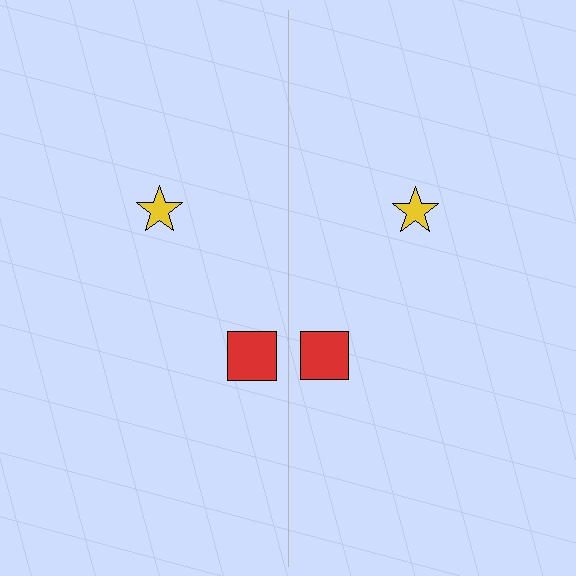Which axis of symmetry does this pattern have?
The pattern has a vertical axis of symmetry running through the center of the image.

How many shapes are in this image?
There are 4 shapes in this image.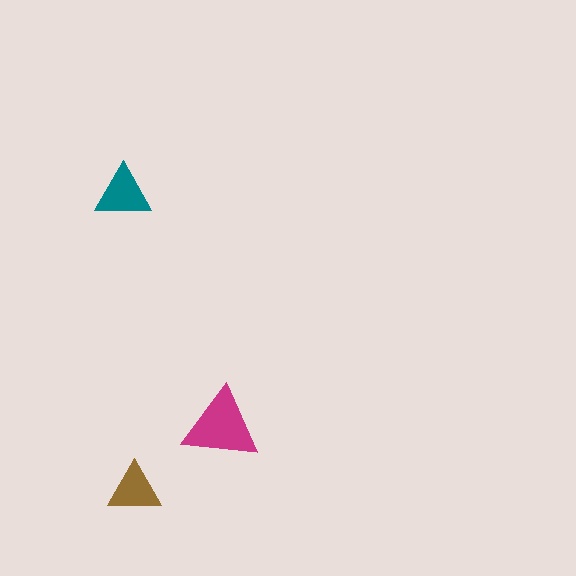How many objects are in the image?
There are 3 objects in the image.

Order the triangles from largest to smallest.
the magenta one, the teal one, the brown one.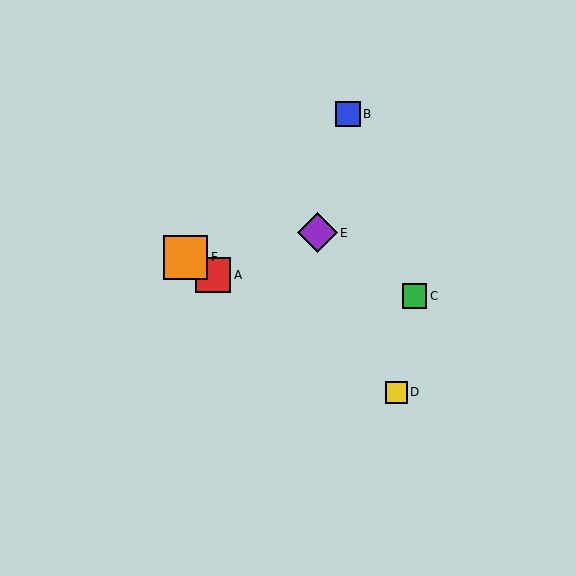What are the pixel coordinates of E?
Object E is at (317, 233).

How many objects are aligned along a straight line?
3 objects (A, D, F) are aligned along a straight line.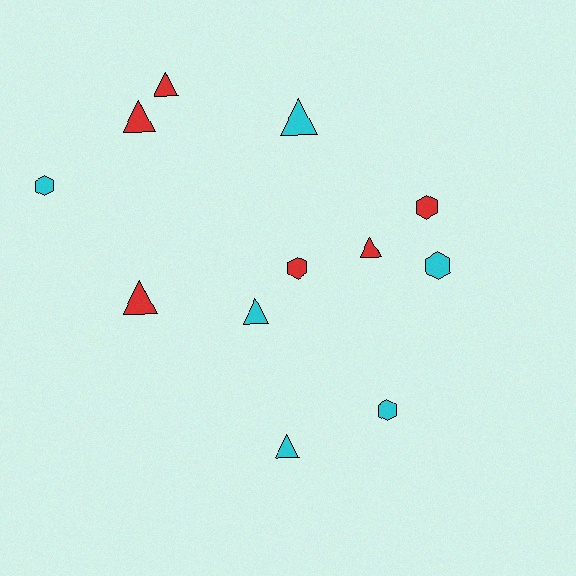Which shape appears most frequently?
Triangle, with 7 objects.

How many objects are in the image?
There are 12 objects.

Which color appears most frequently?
Red, with 6 objects.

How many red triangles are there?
There are 4 red triangles.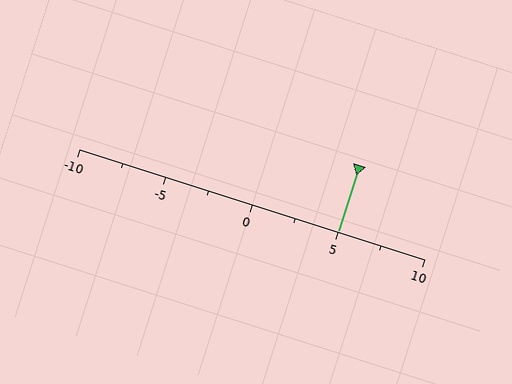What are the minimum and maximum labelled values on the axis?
The axis runs from -10 to 10.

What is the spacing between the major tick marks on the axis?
The major ticks are spaced 5 apart.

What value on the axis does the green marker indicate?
The marker indicates approximately 5.